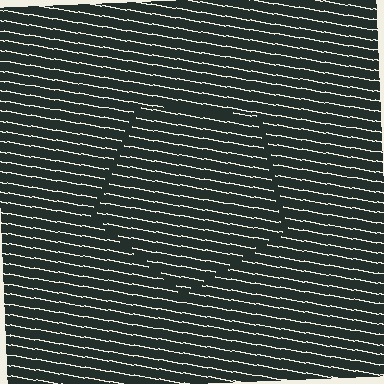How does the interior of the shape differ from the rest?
The interior of the shape contains the same grating, shifted by half a period — the contour is defined by the phase discontinuity where line-ends from the inner and outer gratings abut.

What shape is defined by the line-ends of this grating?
An illusory pentagon. The interior of the shape contains the same grating, shifted by half a period — the contour is defined by the phase discontinuity where line-ends from the inner and outer gratings abut.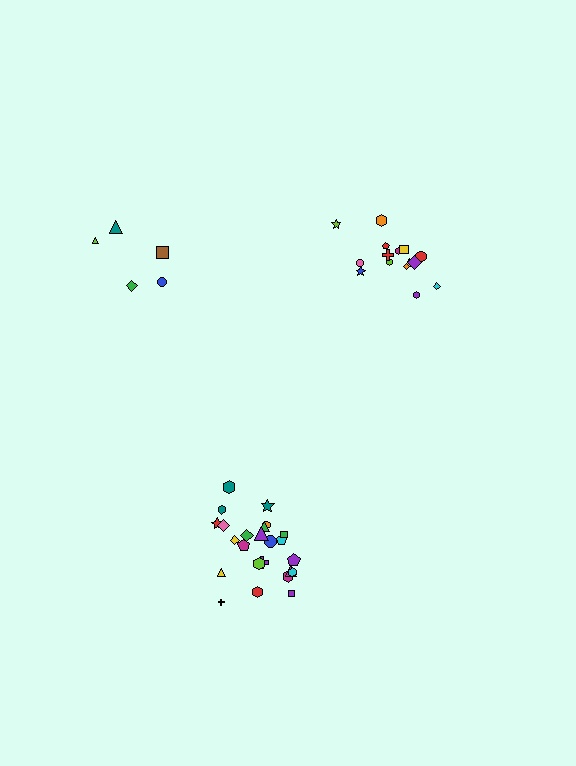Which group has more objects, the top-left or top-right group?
The top-right group.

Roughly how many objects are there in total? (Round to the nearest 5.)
Roughly 45 objects in total.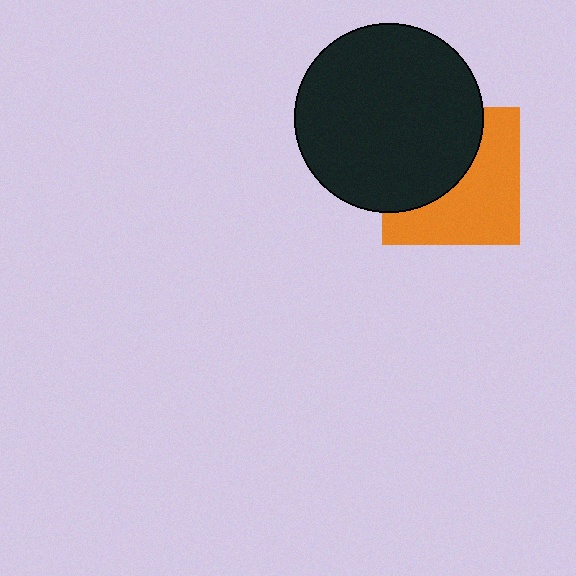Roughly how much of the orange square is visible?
About half of it is visible (roughly 53%).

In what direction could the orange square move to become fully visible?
The orange square could move toward the lower-right. That would shift it out from behind the black circle entirely.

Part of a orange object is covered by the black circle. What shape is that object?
It is a square.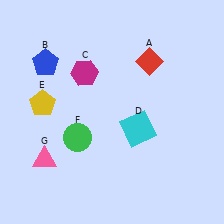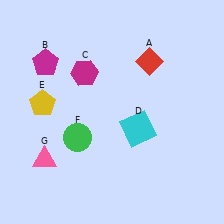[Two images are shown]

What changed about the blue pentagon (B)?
In Image 1, B is blue. In Image 2, it changed to magenta.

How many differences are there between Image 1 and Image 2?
There is 1 difference between the two images.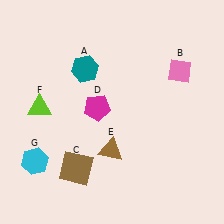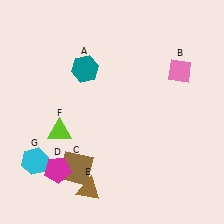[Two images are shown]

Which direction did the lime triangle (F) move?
The lime triangle (F) moved down.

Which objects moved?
The objects that moved are: the magenta pentagon (D), the brown triangle (E), the lime triangle (F).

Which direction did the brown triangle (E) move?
The brown triangle (E) moved down.